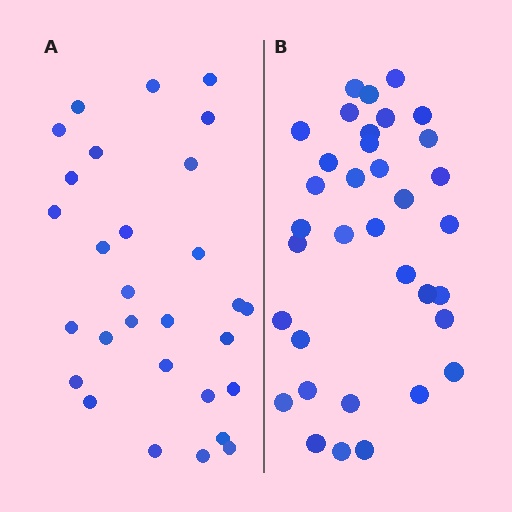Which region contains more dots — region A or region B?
Region B (the right region) has more dots.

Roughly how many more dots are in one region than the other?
Region B has about 6 more dots than region A.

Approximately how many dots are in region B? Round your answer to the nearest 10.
About 40 dots. (The exact count is 35, which rounds to 40.)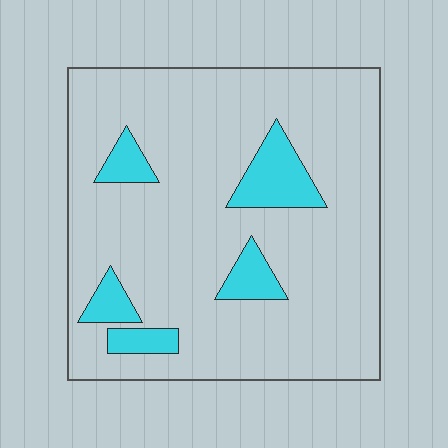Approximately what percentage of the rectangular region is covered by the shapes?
Approximately 15%.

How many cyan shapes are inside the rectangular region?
5.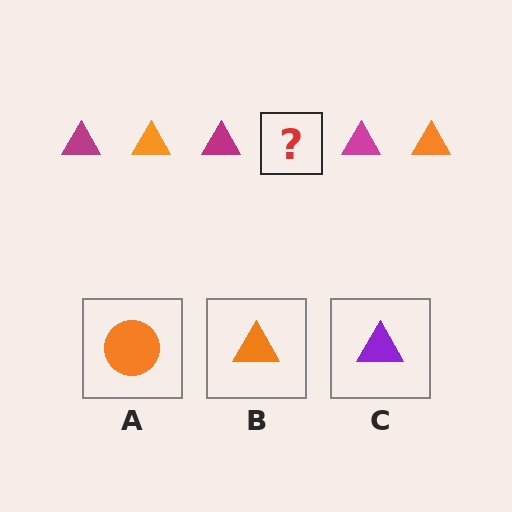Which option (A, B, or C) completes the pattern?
B.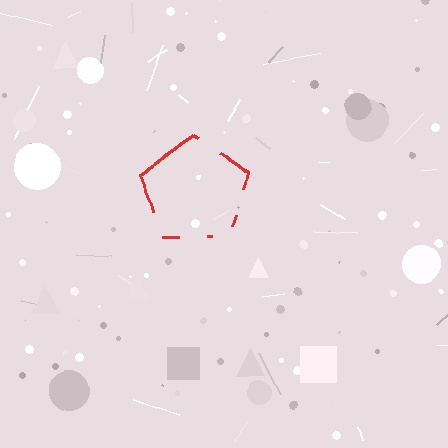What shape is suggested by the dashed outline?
The dashed outline suggests a pentagon.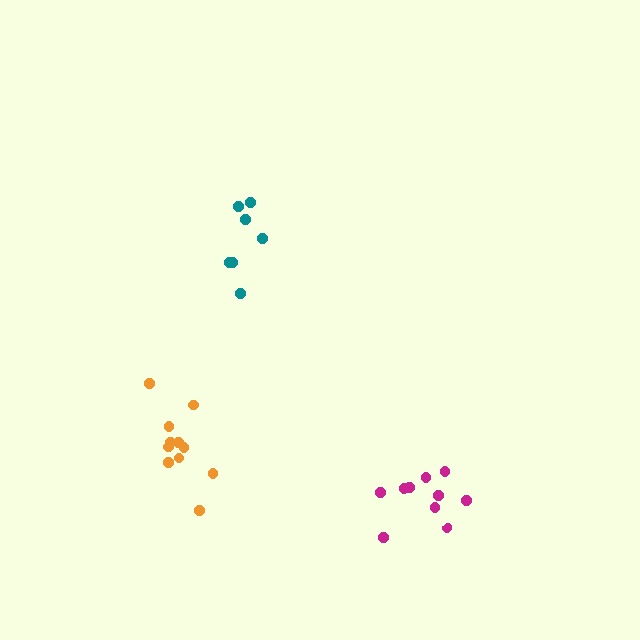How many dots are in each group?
Group 1: 11 dots, Group 2: 10 dots, Group 3: 7 dots (28 total).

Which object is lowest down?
The magenta cluster is bottommost.